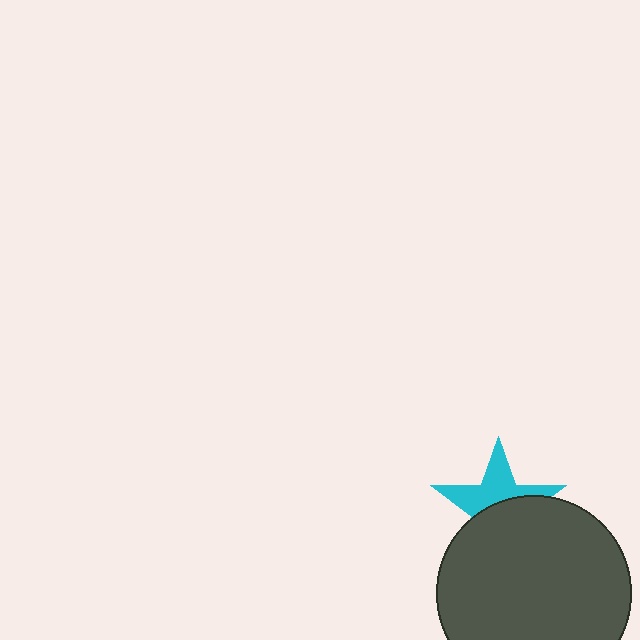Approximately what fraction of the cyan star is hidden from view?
Roughly 53% of the cyan star is hidden behind the dark gray circle.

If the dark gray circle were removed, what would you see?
You would see the complete cyan star.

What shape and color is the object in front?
The object in front is a dark gray circle.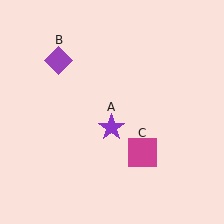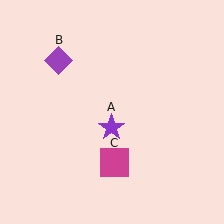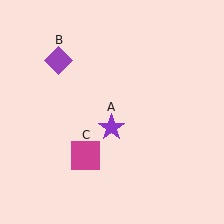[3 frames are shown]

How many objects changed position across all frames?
1 object changed position: magenta square (object C).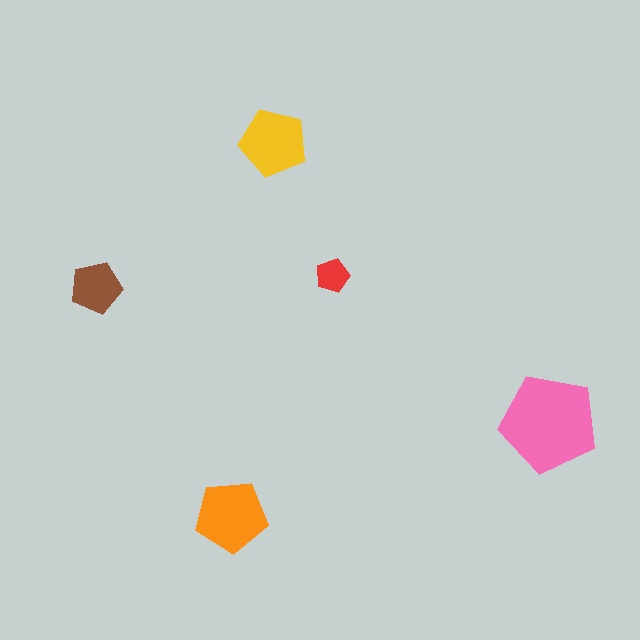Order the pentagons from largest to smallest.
the pink one, the orange one, the yellow one, the brown one, the red one.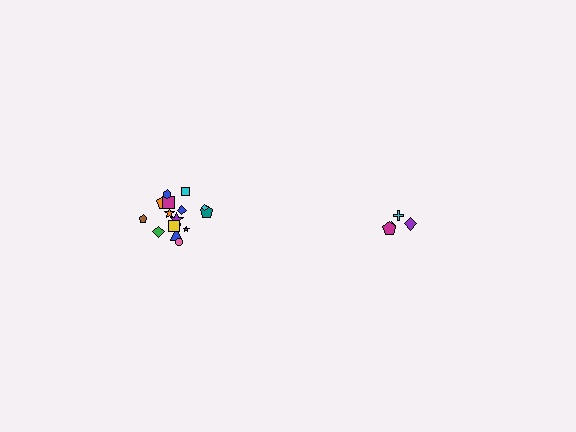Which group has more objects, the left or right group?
The left group.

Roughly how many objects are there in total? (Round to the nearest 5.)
Roughly 20 objects in total.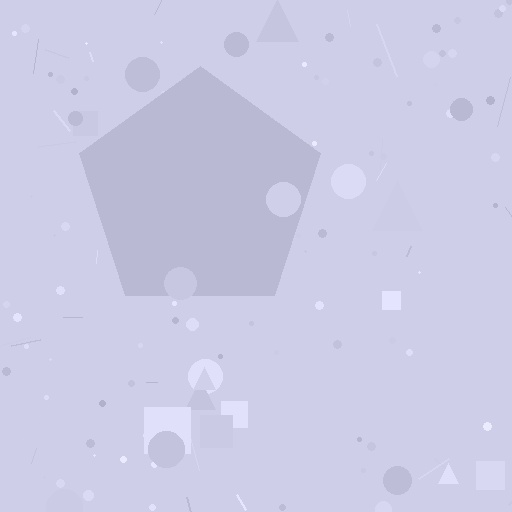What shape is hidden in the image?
A pentagon is hidden in the image.